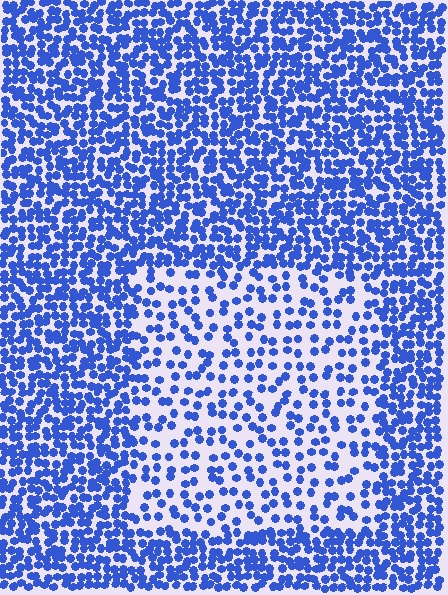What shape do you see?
I see a rectangle.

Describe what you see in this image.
The image contains small blue elements arranged at two different densities. A rectangle-shaped region is visible where the elements are less densely packed than the surrounding area.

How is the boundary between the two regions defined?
The boundary is defined by a change in element density (approximately 2.2x ratio). All elements are the same color, size, and shape.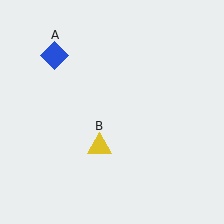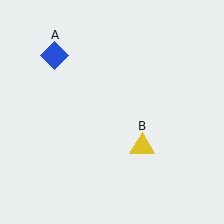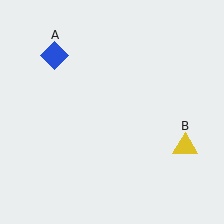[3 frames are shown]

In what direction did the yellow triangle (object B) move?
The yellow triangle (object B) moved right.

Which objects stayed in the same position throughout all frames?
Blue diamond (object A) remained stationary.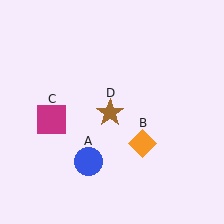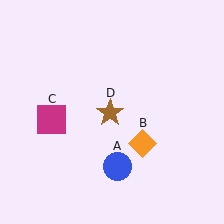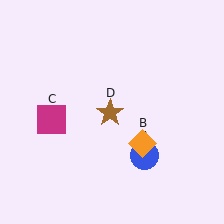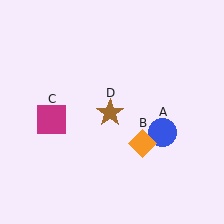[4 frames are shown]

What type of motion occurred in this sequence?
The blue circle (object A) rotated counterclockwise around the center of the scene.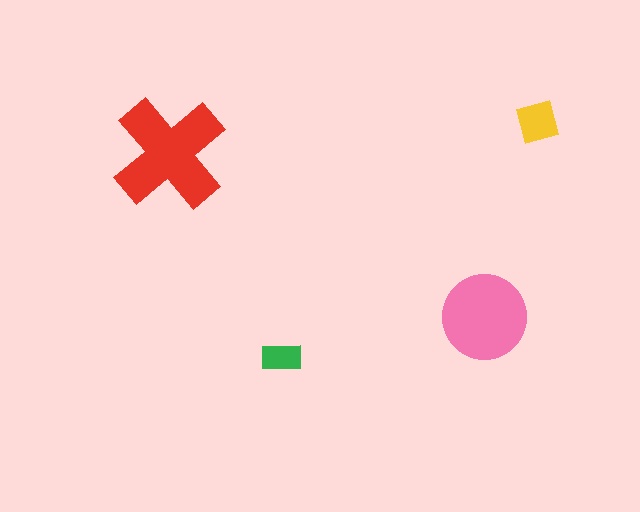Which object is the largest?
The red cross.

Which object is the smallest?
The green rectangle.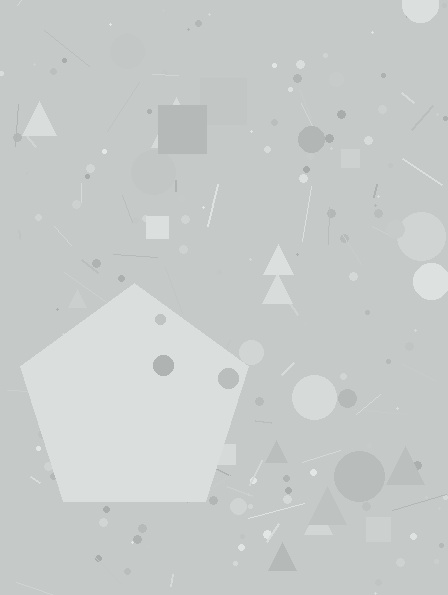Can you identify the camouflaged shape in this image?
The camouflaged shape is a pentagon.